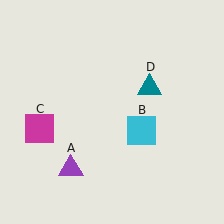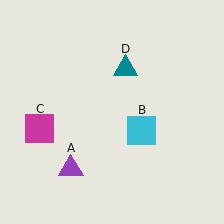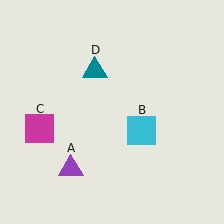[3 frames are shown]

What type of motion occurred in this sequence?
The teal triangle (object D) rotated counterclockwise around the center of the scene.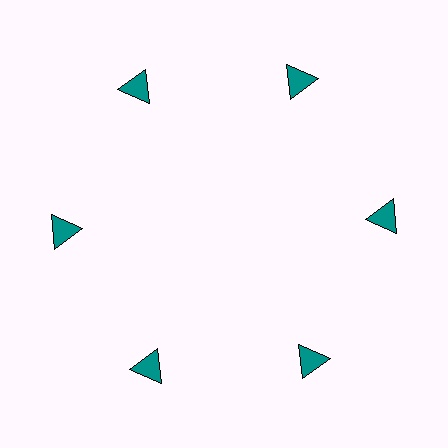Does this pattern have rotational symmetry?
Yes, this pattern has 6-fold rotational symmetry. It looks the same after rotating 60 degrees around the center.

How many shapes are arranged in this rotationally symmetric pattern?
There are 6 shapes, arranged in 6 groups of 1.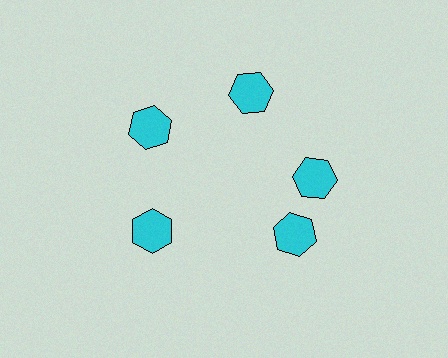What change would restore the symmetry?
The symmetry would be restored by rotating it back into even spacing with its neighbors so that all 5 hexagons sit at equal angles and equal distance from the center.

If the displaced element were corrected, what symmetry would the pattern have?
It would have 5-fold rotational symmetry — the pattern would map onto itself every 72 degrees.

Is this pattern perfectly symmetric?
No. The 5 cyan hexagons are arranged in a ring, but one element near the 5 o'clock position is rotated out of alignment along the ring, breaking the 5-fold rotational symmetry.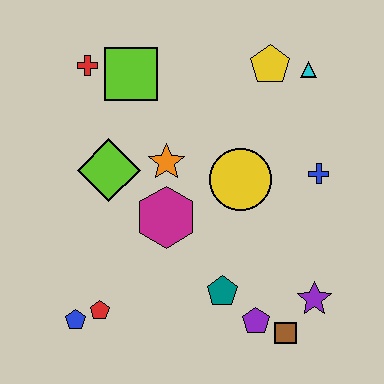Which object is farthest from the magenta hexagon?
The cyan triangle is farthest from the magenta hexagon.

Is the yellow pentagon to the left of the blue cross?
Yes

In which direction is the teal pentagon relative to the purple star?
The teal pentagon is to the left of the purple star.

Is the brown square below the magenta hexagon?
Yes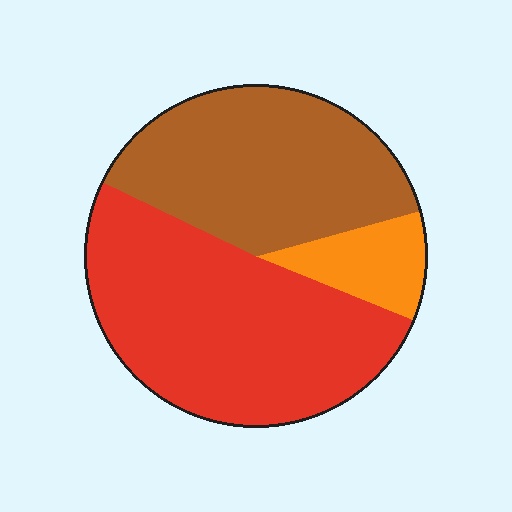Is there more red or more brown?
Red.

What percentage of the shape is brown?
Brown takes up about three eighths (3/8) of the shape.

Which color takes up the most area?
Red, at roughly 50%.